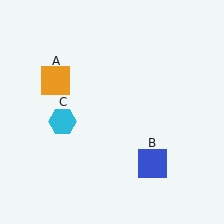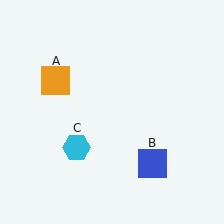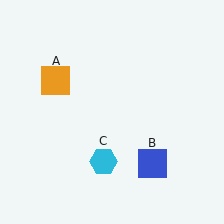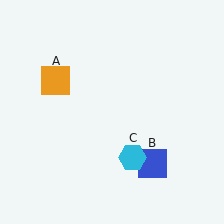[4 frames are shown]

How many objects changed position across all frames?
1 object changed position: cyan hexagon (object C).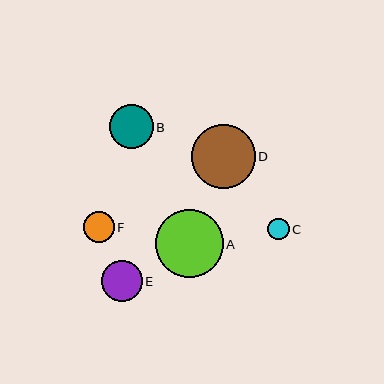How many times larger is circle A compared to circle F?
Circle A is approximately 2.2 times the size of circle F.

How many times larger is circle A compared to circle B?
Circle A is approximately 1.5 times the size of circle B.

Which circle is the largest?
Circle A is the largest with a size of approximately 68 pixels.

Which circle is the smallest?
Circle C is the smallest with a size of approximately 21 pixels.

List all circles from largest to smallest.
From largest to smallest: A, D, B, E, F, C.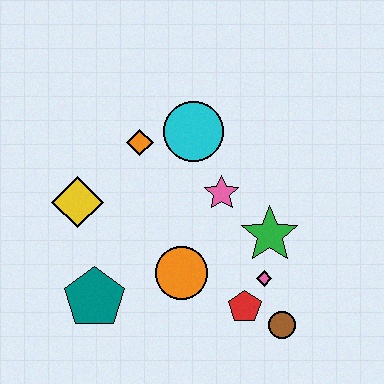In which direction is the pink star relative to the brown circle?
The pink star is above the brown circle.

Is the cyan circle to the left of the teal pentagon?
No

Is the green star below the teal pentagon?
No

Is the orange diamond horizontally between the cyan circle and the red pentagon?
No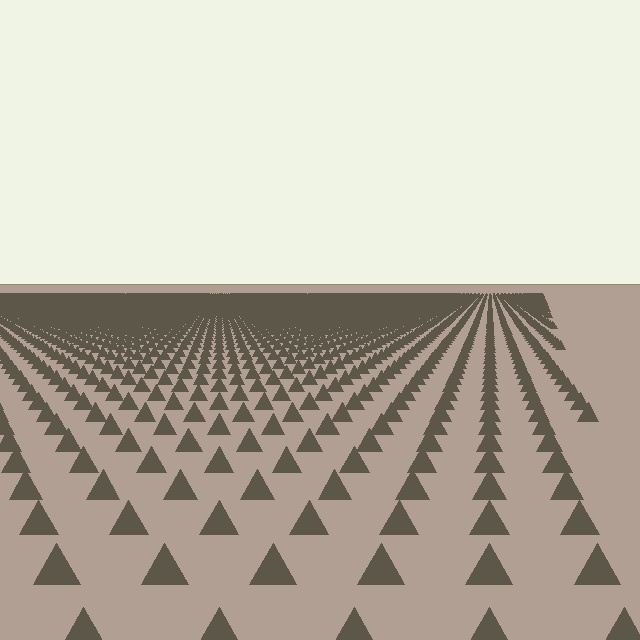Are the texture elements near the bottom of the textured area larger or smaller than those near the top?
Larger. Near the bottom, elements are closer to the viewer and appear at a bigger on-screen size.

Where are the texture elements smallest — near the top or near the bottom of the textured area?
Near the top.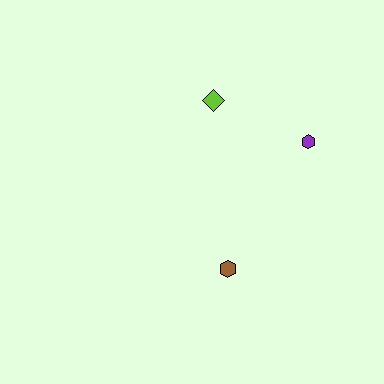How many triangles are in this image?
There are no triangles.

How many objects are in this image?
There are 3 objects.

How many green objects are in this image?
There are no green objects.